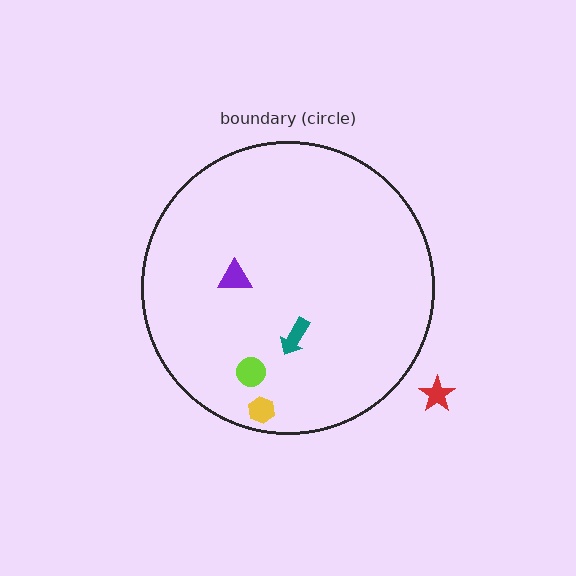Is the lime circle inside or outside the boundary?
Inside.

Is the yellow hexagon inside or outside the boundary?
Inside.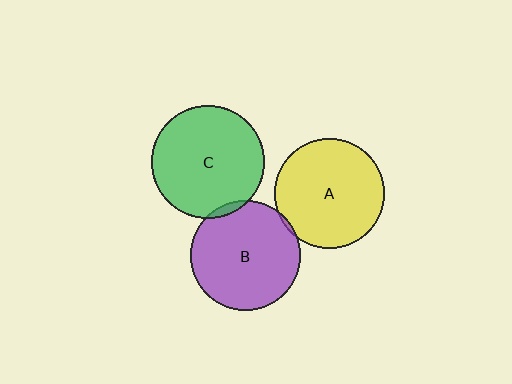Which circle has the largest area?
Circle C (green).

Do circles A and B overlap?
Yes.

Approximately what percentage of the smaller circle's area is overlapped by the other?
Approximately 5%.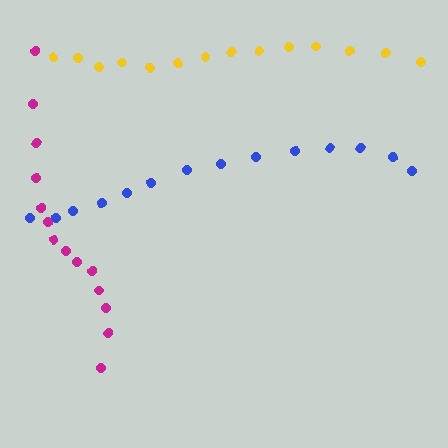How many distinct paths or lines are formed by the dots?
There are 3 distinct paths.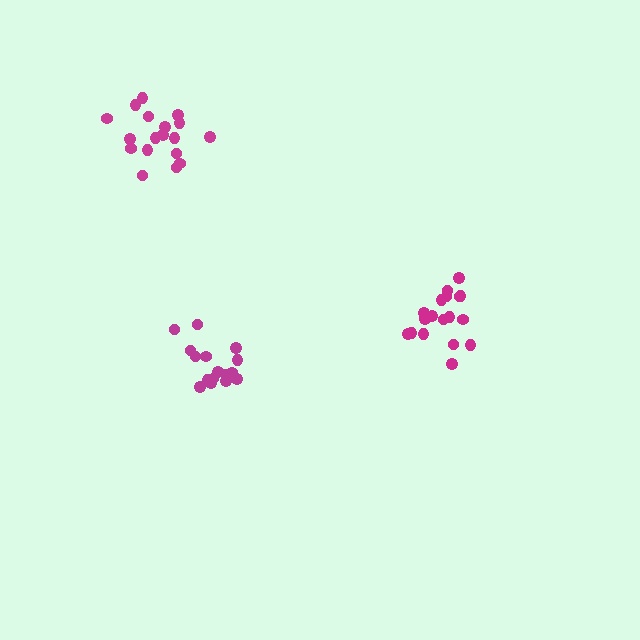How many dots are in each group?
Group 1: 17 dots, Group 2: 18 dots, Group 3: 18 dots (53 total).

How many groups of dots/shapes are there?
There are 3 groups.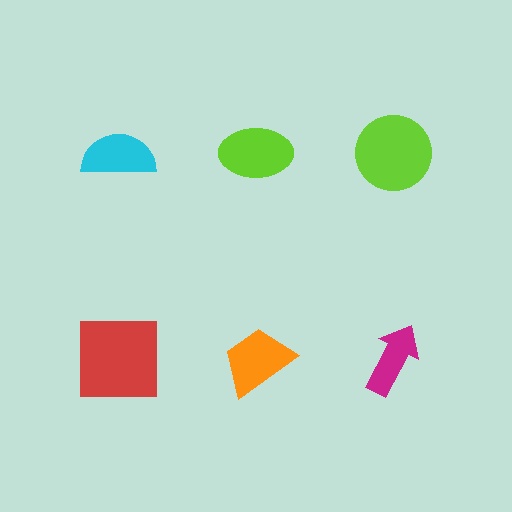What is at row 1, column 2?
A lime ellipse.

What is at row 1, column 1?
A cyan semicircle.